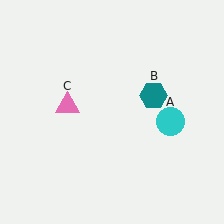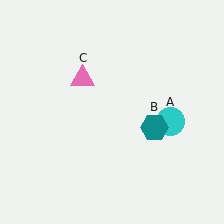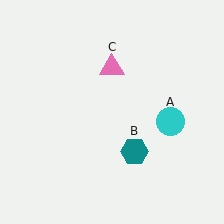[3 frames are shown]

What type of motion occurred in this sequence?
The teal hexagon (object B), pink triangle (object C) rotated clockwise around the center of the scene.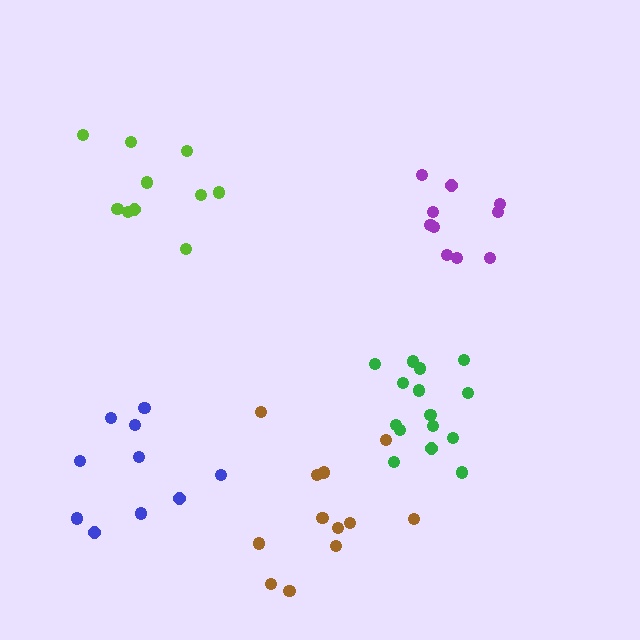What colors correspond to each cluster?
The clusters are colored: green, purple, brown, blue, lime.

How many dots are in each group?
Group 1: 15 dots, Group 2: 10 dots, Group 3: 12 dots, Group 4: 10 dots, Group 5: 10 dots (57 total).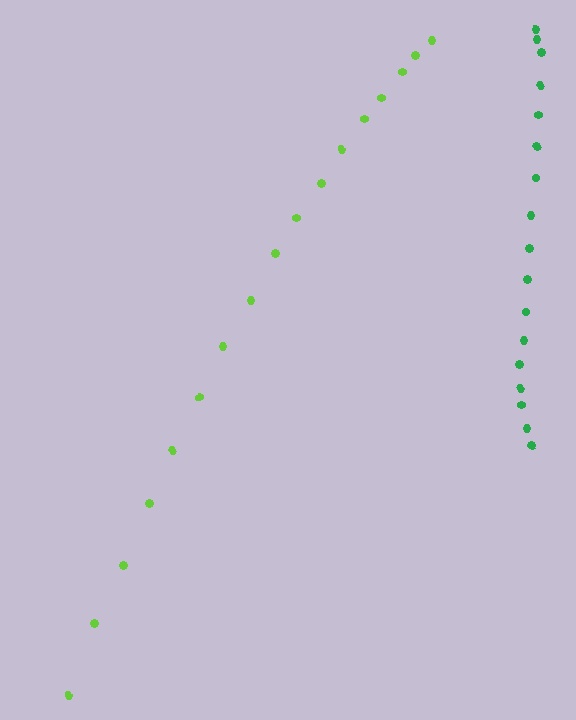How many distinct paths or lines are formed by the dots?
There are 2 distinct paths.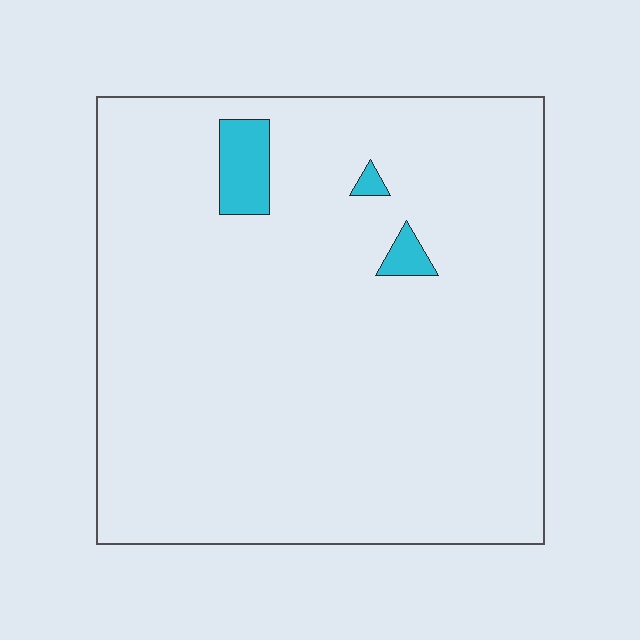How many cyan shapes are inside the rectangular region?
3.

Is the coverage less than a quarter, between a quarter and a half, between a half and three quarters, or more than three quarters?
Less than a quarter.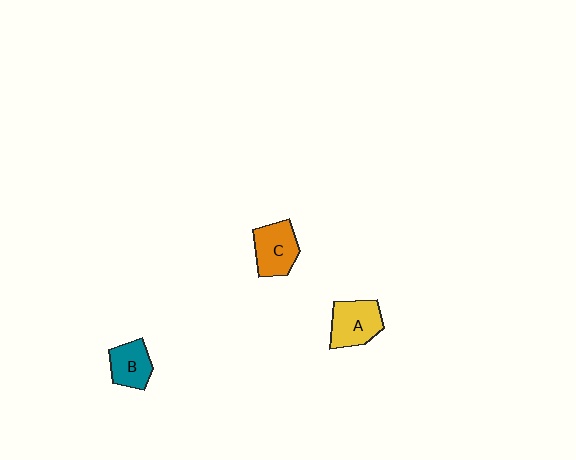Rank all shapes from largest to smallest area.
From largest to smallest: A (yellow), C (orange), B (teal).